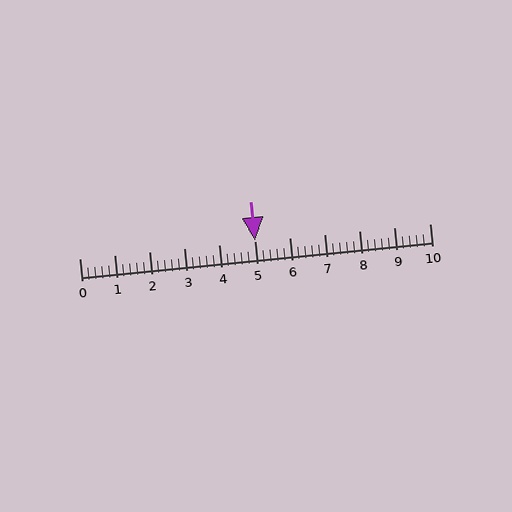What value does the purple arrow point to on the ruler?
The purple arrow points to approximately 5.0.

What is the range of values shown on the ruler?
The ruler shows values from 0 to 10.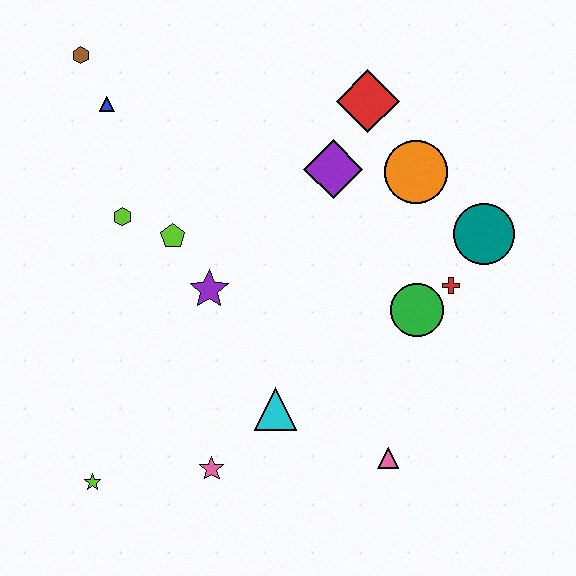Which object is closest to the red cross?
The green circle is closest to the red cross.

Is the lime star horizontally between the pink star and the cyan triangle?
No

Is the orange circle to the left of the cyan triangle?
No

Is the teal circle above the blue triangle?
No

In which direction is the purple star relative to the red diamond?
The purple star is below the red diamond.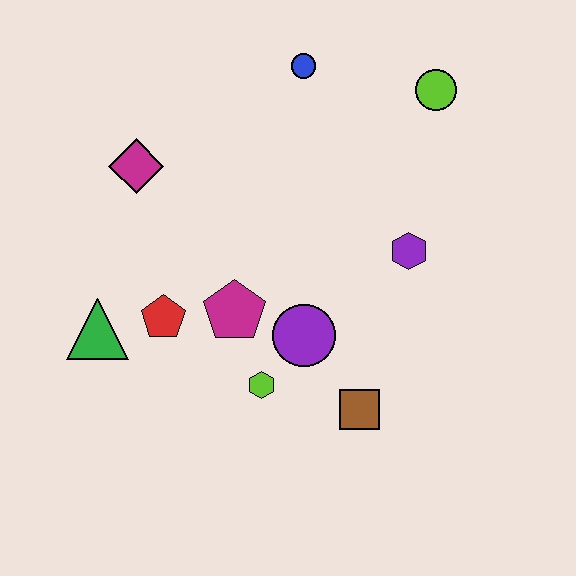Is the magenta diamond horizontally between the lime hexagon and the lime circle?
No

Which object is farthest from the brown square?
The blue circle is farthest from the brown square.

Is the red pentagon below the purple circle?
No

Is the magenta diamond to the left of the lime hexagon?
Yes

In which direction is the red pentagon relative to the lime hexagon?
The red pentagon is to the left of the lime hexagon.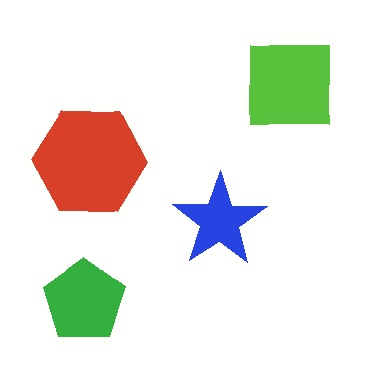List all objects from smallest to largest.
The blue star, the green pentagon, the lime square, the red hexagon.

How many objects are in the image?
There are 4 objects in the image.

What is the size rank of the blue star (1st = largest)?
4th.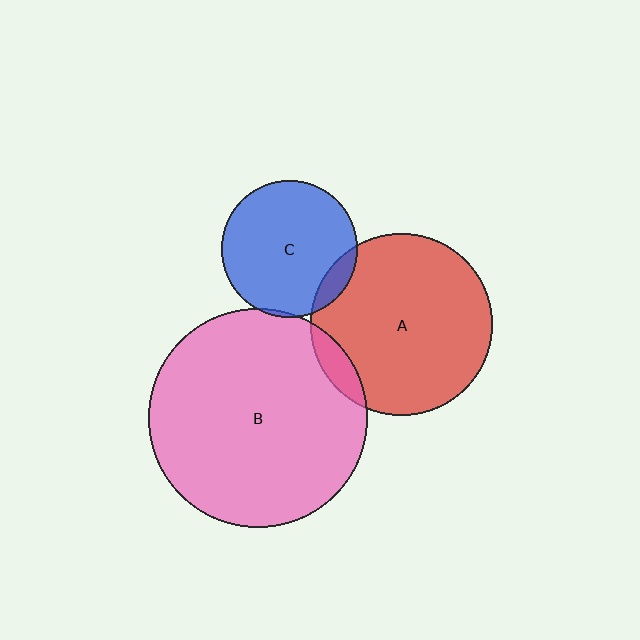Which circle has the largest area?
Circle B (pink).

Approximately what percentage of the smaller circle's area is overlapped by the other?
Approximately 5%.